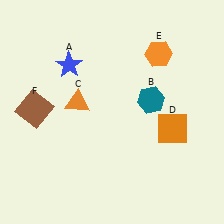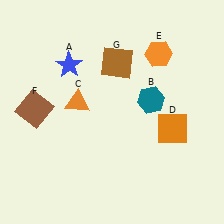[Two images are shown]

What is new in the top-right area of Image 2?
A brown square (G) was added in the top-right area of Image 2.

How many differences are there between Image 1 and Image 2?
There is 1 difference between the two images.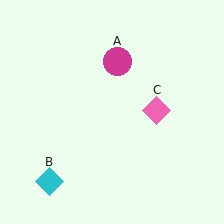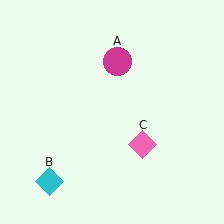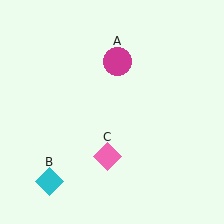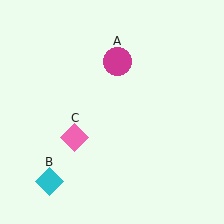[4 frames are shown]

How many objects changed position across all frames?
1 object changed position: pink diamond (object C).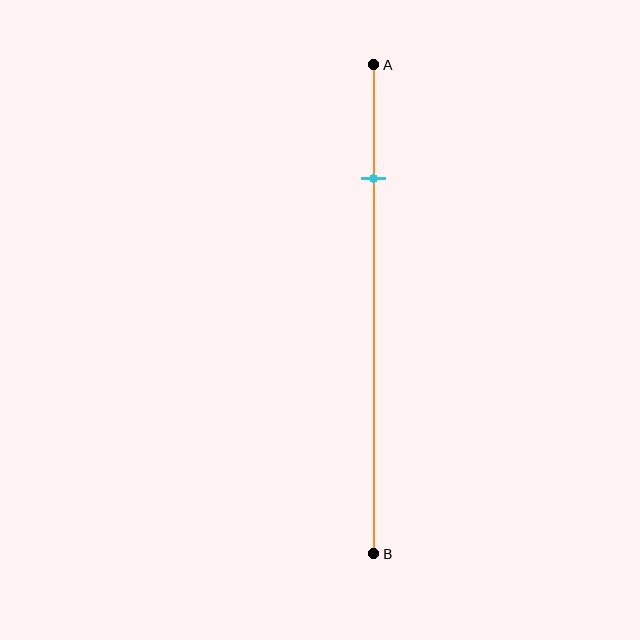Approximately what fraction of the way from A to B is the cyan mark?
The cyan mark is approximately 25% of the way from A to B.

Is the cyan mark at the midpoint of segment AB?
No, the mark is at about 25% from A, not at the 50% midpoint.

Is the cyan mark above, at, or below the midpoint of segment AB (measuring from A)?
The cyan mark is above the midpoint of segment AB.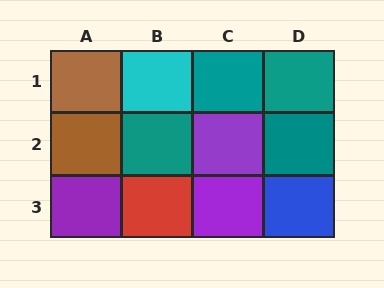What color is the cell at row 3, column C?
Purple.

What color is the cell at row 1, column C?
Teal.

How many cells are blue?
1 cell is blue.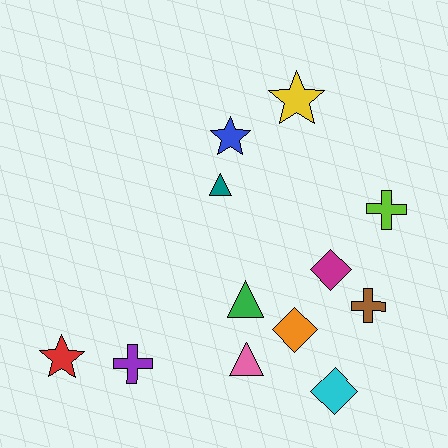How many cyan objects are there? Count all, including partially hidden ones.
There is 1 cyan object.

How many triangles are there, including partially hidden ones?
There are 3 triangles.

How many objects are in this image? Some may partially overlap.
There are 12 objects.